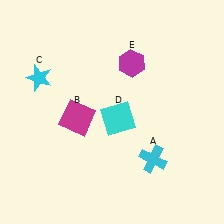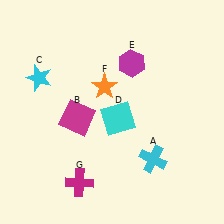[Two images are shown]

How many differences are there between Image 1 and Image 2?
There are 2 differences between the two images.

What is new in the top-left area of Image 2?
An orange star (F) was added in the top-left area of Image 2.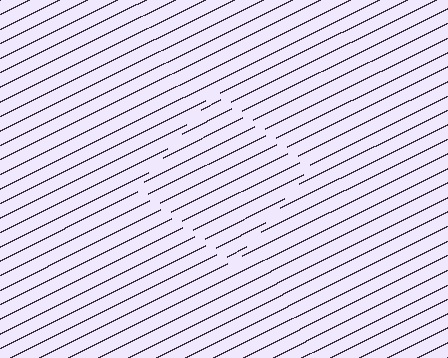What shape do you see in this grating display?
An illusory square. The interior of the shape contains the same grating, shifted by half a period — the contour is defined by the phase discontinuity where line-ends from the inner and outer gratings abut.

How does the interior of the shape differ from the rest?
The interior of the shape contains the same grating, shifted by half a period — the contour is defined by the phase discontinuity where line-ends from the inner and outer gratings abut.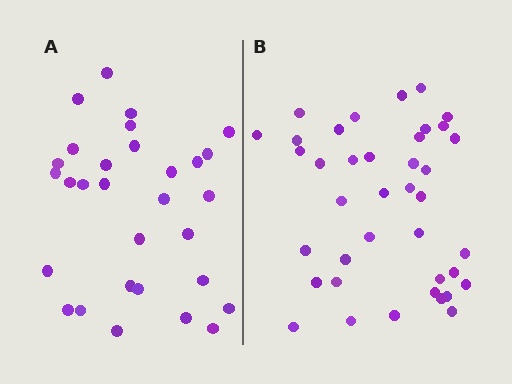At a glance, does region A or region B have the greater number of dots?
Region B (the right region) has more dots.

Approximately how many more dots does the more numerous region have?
Region B has roughly 8 or so more dots than region A.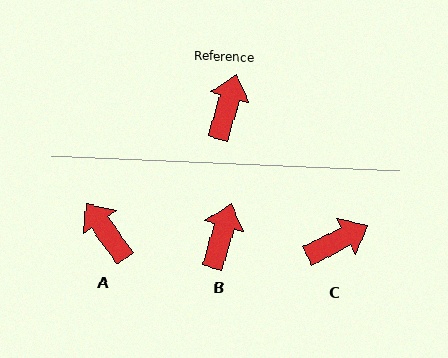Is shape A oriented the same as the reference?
No, it is off by about 51 degrees.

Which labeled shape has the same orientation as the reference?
B.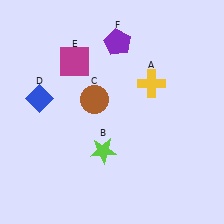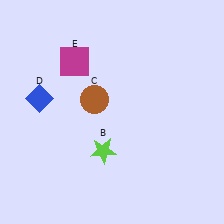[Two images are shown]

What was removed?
The yellow cross (A), the purple pentagon (F) were removed in Image 2.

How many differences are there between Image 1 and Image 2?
There are 2 differences between the two images.